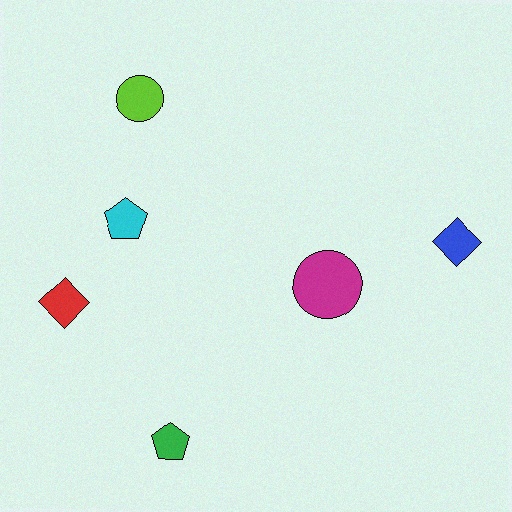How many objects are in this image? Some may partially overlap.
There are 6 objects.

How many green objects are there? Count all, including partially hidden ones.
There is 1 green object.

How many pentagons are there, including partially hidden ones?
There are 2 pentagons.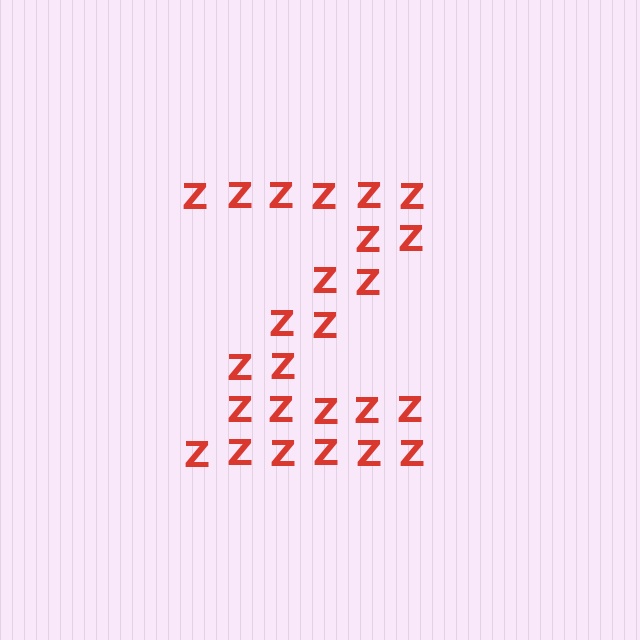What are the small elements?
The small elements are letter Z's.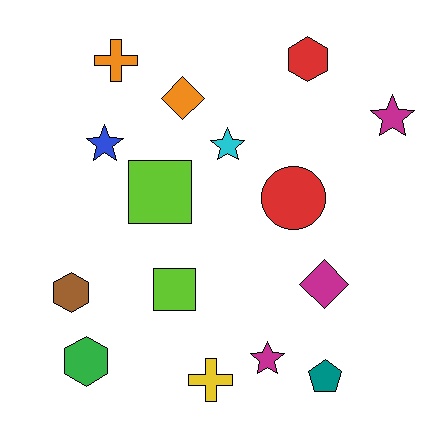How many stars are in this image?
There are 4 stars.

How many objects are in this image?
There are 15 objects.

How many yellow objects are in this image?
There is 1 yellow object.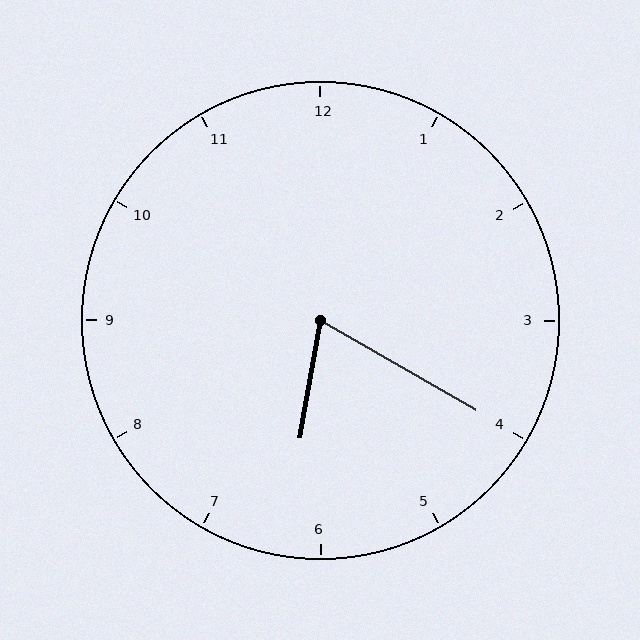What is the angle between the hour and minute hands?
Approximately 70 degrees.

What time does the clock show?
6:20.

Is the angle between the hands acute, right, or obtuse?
It is acute.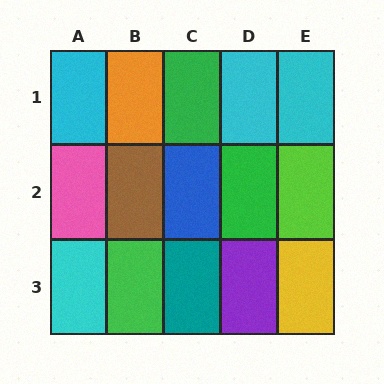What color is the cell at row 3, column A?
Cyan.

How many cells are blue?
1 cell is blue.